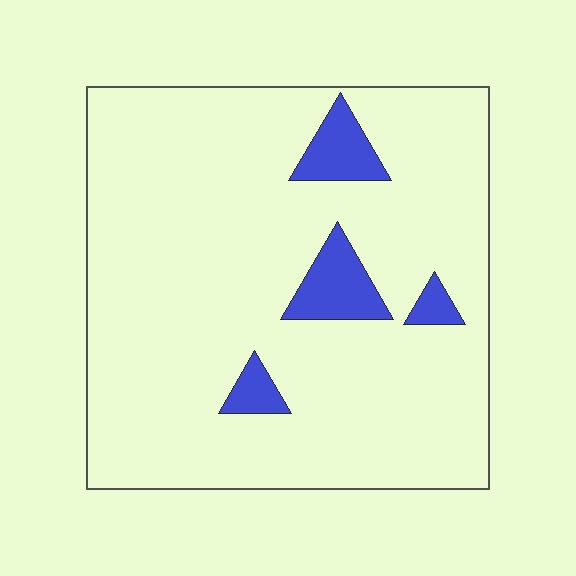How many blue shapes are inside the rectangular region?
4.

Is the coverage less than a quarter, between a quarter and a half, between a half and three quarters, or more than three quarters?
Less than a quarter.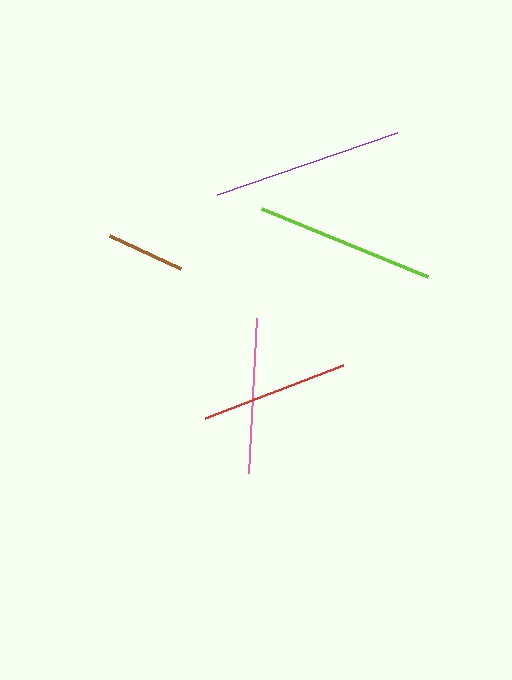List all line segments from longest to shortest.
From longest to shortest: purple, lime, pink, red, brown.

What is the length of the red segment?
The red segment is approximately 148 pixels long.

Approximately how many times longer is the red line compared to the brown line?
The red line is approximately 1.9 times the length of the brown line.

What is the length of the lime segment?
The lime segment is approximately 180 pixels long.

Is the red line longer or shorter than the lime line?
The lime line is longer than the red line.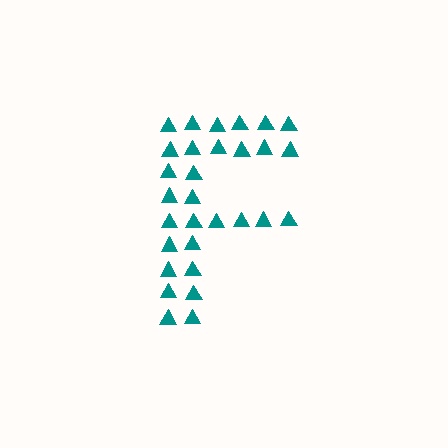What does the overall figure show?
The overall figure shows the letter F.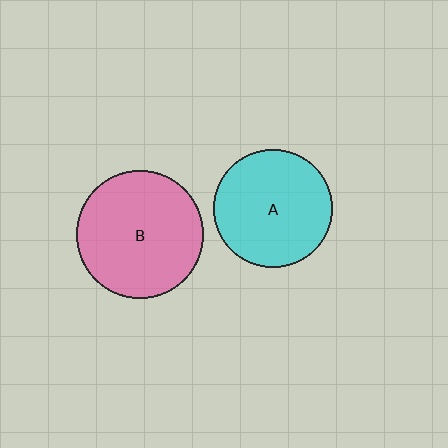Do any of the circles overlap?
No, none of the circles overlap.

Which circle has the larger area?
Circle B (pink).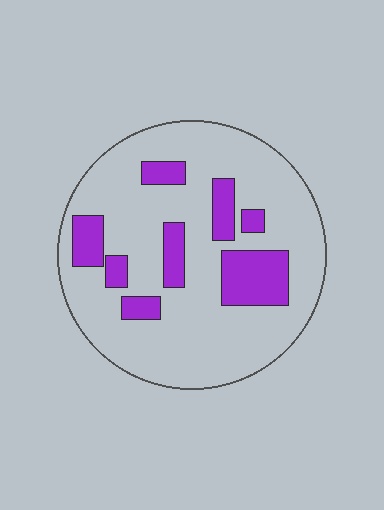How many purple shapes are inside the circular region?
8.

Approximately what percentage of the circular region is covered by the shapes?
Approximately 20%.